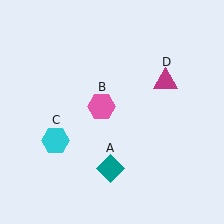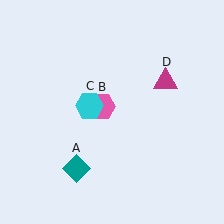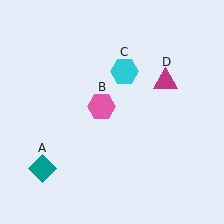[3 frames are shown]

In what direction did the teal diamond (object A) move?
The teal diamond (object A) moved left.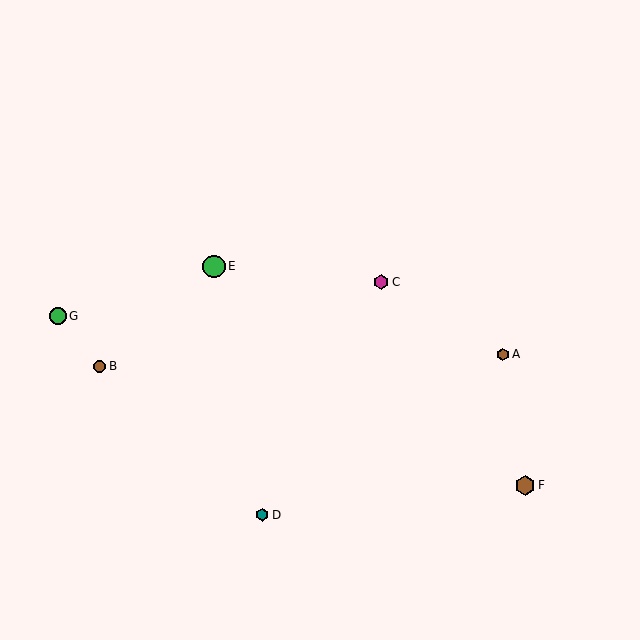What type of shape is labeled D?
Shape D is a teal hexagon.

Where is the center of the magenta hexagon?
The center of the magenta hexagon is at (381, 282).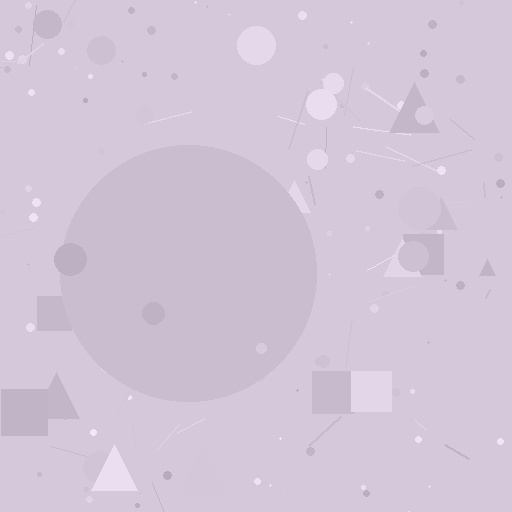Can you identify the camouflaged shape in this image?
The camouflaged shape is a circle.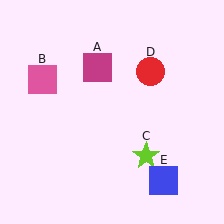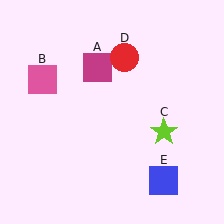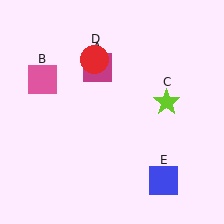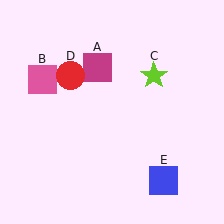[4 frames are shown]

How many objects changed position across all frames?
2 objects changed position: lime star (object C), red circle (object D).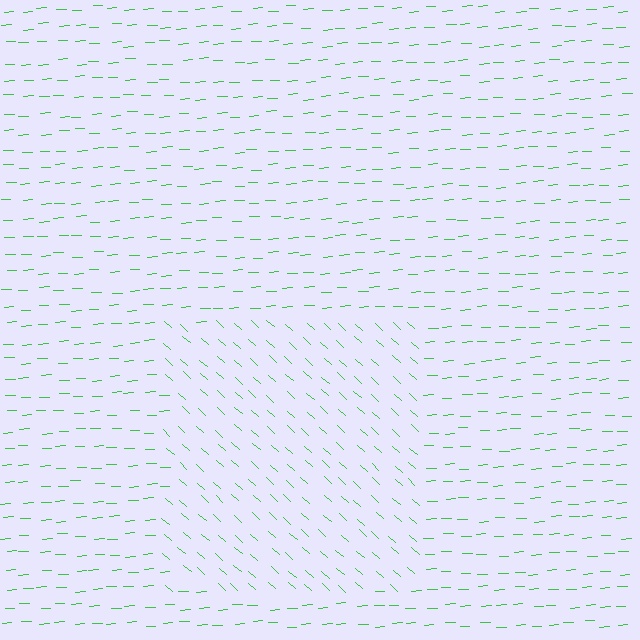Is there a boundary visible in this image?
Yes, there is a texture boundary formed by a change in line orientation.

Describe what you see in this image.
The image is filled with small green line segments. A rectangle region in the image has lines oriented differently from the surrounding lines, creating a visible texture boundary.